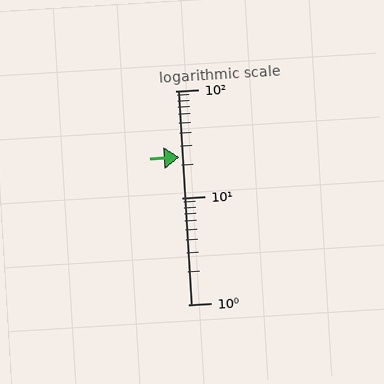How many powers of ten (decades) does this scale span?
The scale spans 2 decades, from 1 to 100.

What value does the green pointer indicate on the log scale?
The pointer indicates approximately 24.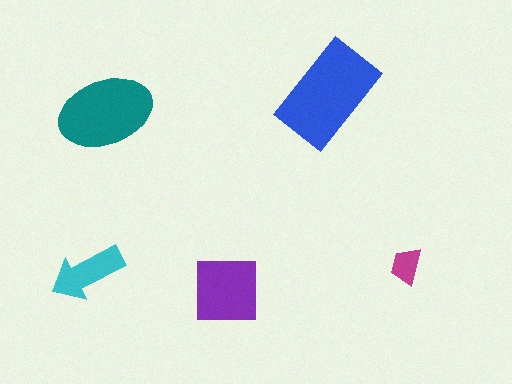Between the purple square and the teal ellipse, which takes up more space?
The teal ellipse.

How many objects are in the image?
There are 5 objects in the image.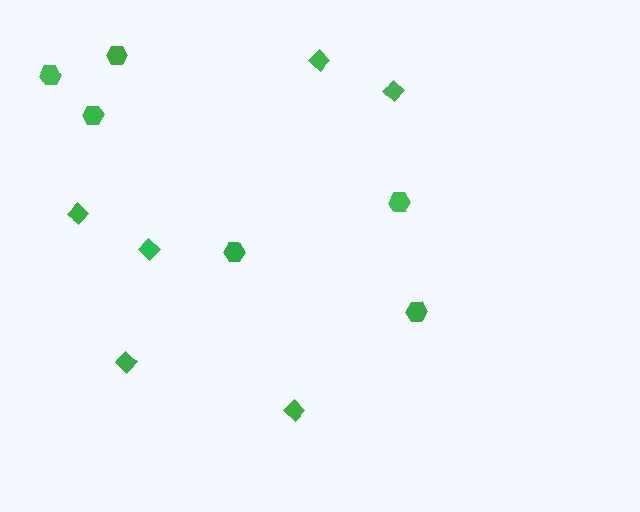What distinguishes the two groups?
There are 2 groups: one group of diamonds (6) and one group of hexagons (6).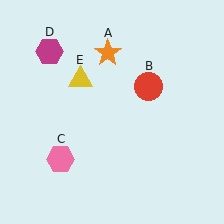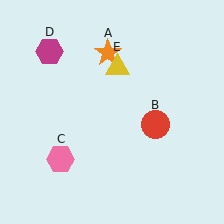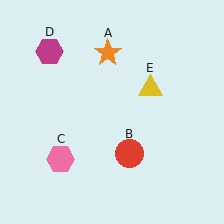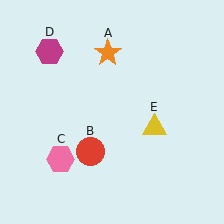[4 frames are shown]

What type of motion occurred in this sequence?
The red circle (object B), yellow triangle (object E) rotated clockwise around the center of the scene.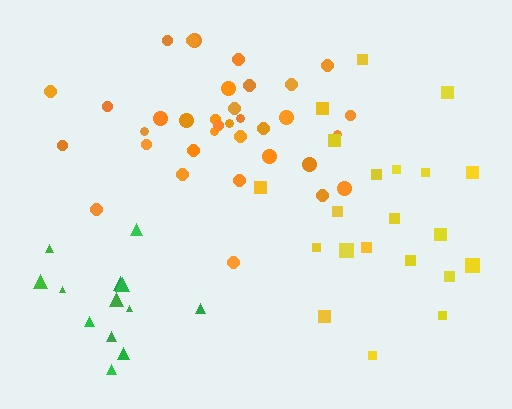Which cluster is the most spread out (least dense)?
Yellow.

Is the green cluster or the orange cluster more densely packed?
Orange.